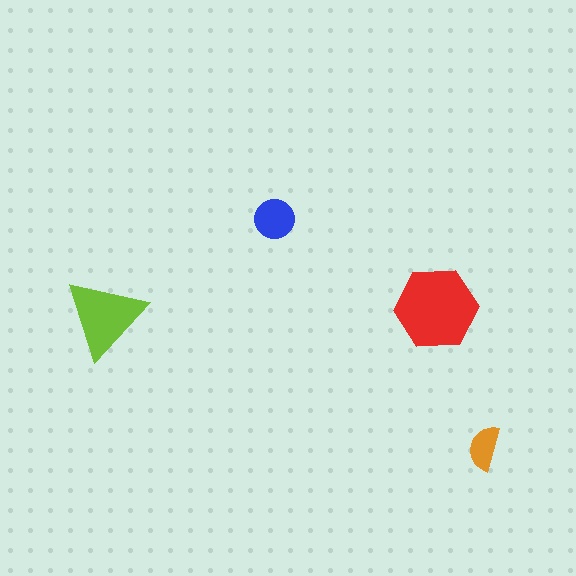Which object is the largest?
The red hexagon.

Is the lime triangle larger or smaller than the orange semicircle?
Larger.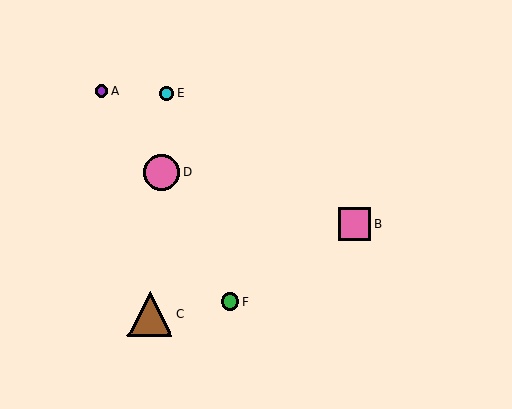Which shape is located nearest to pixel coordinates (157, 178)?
The pink circle (labeled D) at (162, 172) is nearest to that location.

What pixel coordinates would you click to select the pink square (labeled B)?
Click at (354, 224) to select the pink square B.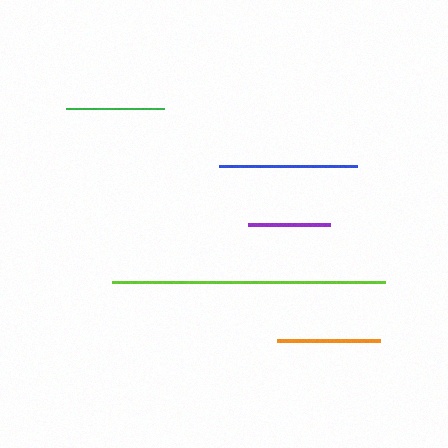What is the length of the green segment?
The green segment is approximately 99 pixels long.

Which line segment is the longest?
The lime line is the longest at approximately 273 pixels.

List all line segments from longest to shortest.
From longest to shortest: lime, blue, orange, green, purple.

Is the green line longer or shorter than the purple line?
The green line is longer than the purple line.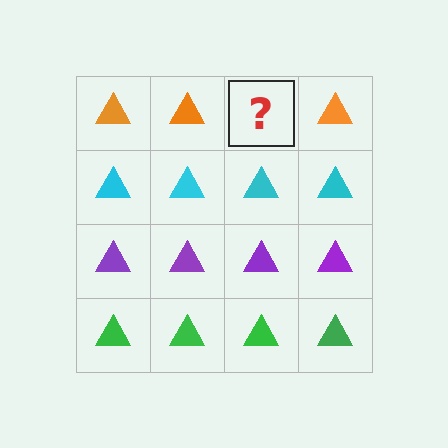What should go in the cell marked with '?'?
The missing cell should contain an orange triangle.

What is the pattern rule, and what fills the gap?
The rule is that each row has a consistent color. The gap should be filled with an orange triangle.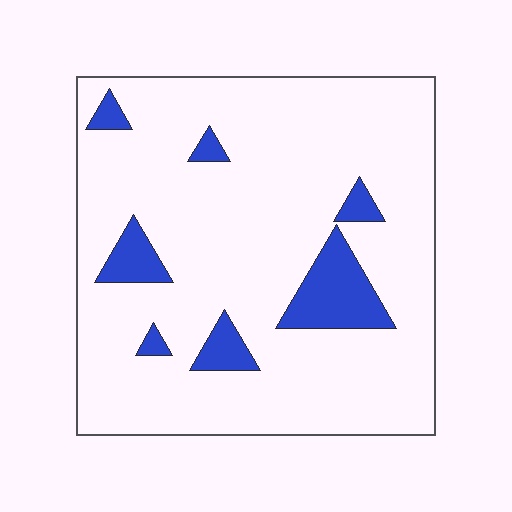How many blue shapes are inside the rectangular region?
7.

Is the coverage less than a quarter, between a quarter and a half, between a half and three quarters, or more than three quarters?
Less than a quarter.